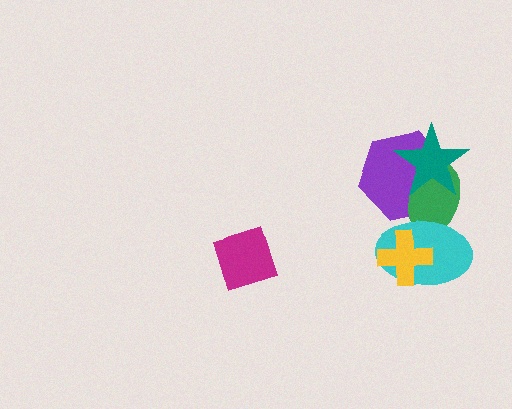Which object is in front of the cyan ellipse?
The yellow cross is in front of the cyan ellipse.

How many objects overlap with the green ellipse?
3 objects overlap with the green ellipse.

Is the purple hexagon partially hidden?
Yes, it is partially covered by another shape.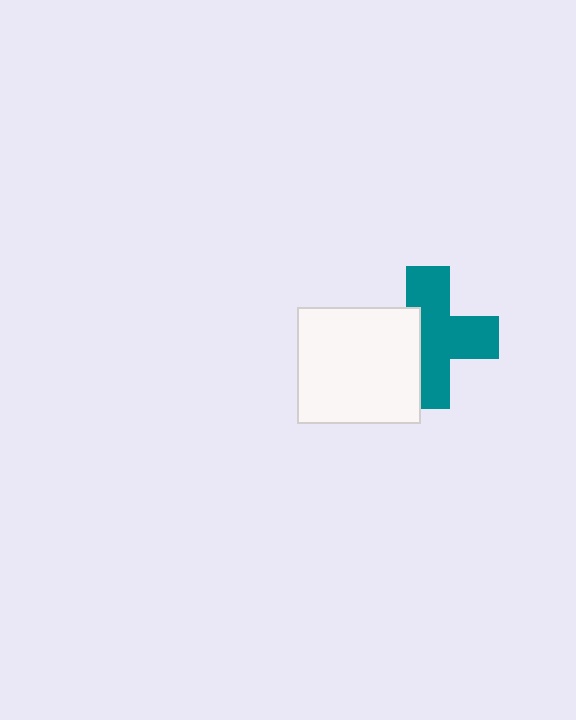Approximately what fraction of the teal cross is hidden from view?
Roughly 35% of the teal cross is hidden behind the white rectangle.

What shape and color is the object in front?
The object in front is a white rectangle.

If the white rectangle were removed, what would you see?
You would see the complete teal cross.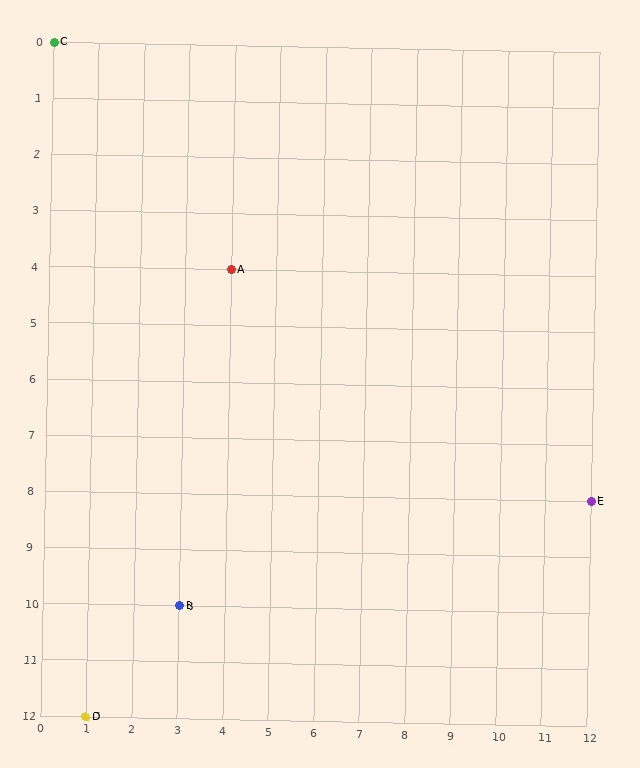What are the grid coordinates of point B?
Point B is at grid coordinates (3, 10).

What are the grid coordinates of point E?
Point E is at grid coordinates (12, 8).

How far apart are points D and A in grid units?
Points D and A are 3 columns and 8 rows apart (about 8.5 grid units diagonally).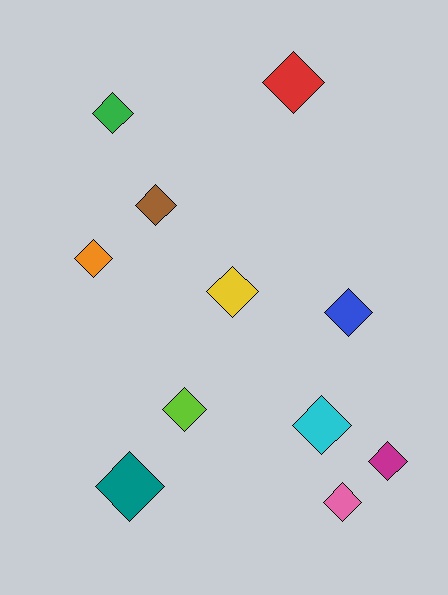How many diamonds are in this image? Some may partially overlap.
There are 11 diamonds.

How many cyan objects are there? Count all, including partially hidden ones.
There is 1 cyan object.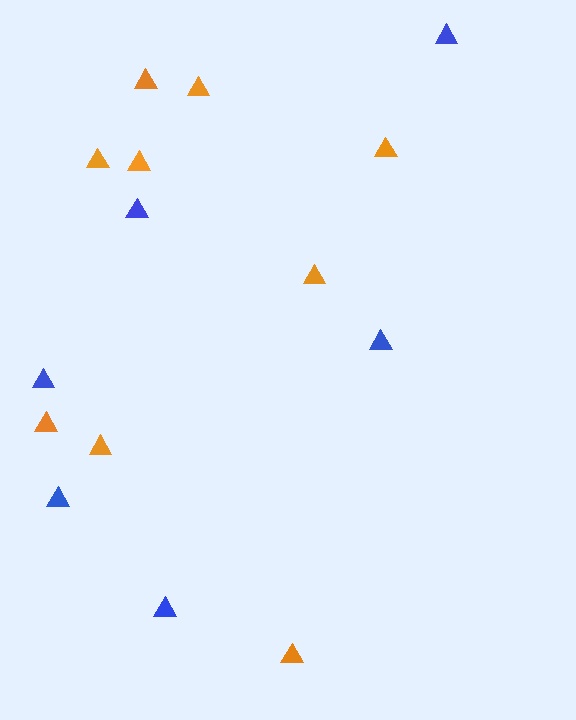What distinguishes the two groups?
There are 2 groups: one group of orange triangles (9) and one group of blue triangles (6).